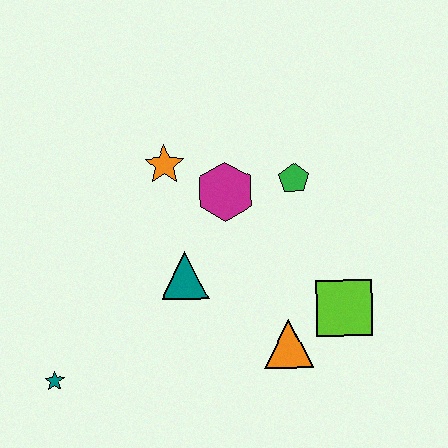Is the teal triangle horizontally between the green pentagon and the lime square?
No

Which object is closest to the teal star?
The teal triangle is closest to the teal star.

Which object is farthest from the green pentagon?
The teal star is farthest from the green pentagon.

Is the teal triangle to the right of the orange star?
Yes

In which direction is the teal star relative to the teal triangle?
The teal star is to the left of the teal triangle.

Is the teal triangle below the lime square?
No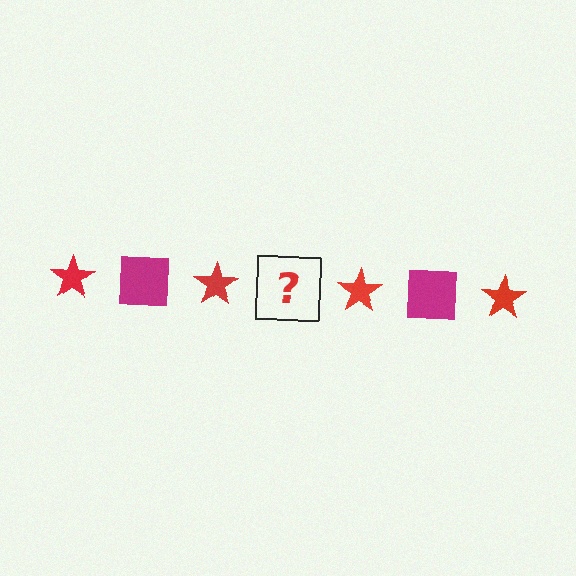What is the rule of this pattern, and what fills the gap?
The rule is that the pattern alternates between red star and magenta square. The gap should be filled with a magenta square.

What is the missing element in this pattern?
The missing element is a magenta square.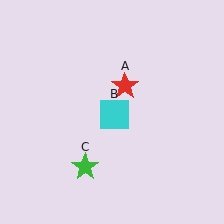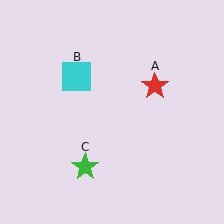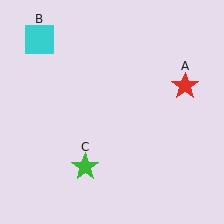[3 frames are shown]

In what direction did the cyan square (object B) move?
The cyan square (object B) moved up and to the left.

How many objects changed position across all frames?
2 objects changed position: red star (object A), cyan square (object B).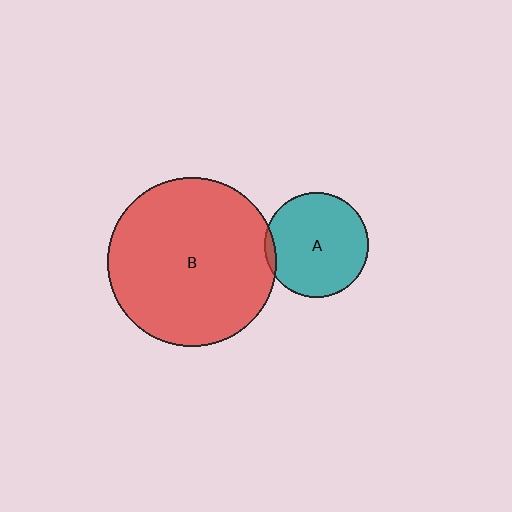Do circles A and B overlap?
Yes.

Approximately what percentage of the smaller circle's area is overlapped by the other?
Approximately 5%.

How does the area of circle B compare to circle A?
Approximately 2.6 times.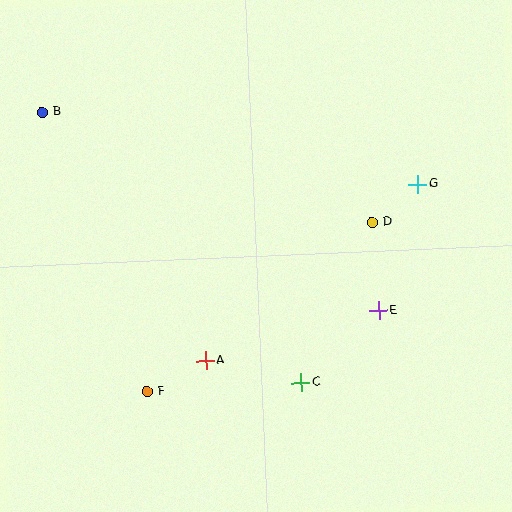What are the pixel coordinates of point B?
Point B is at (42, 112).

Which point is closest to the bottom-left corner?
Point F is closest to the bottom-left corner.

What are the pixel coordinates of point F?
Point F is at (147, 391).